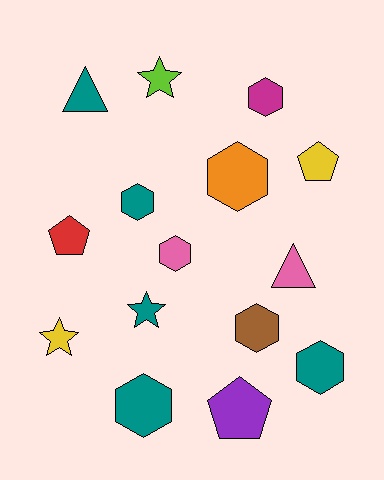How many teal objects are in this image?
There are 5 teal objects.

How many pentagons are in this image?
There are 3 pentagons.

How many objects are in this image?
There are 15 objects.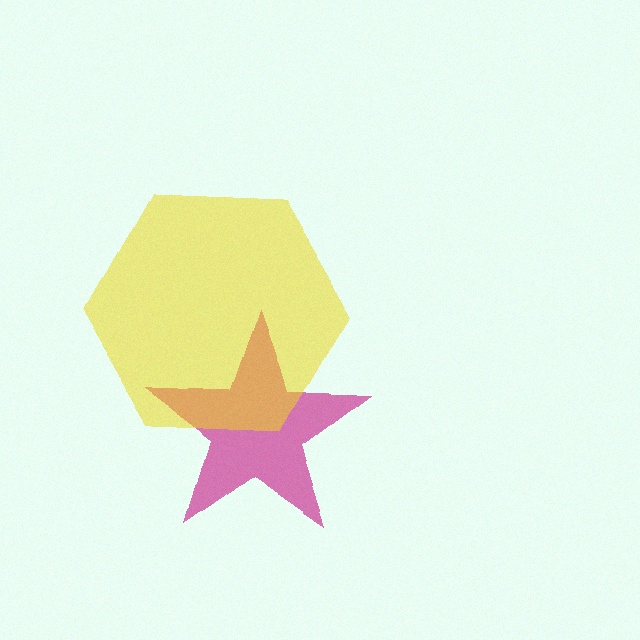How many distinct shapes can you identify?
There are 2 distinct shapes: a magenta star, a yellow hexagon.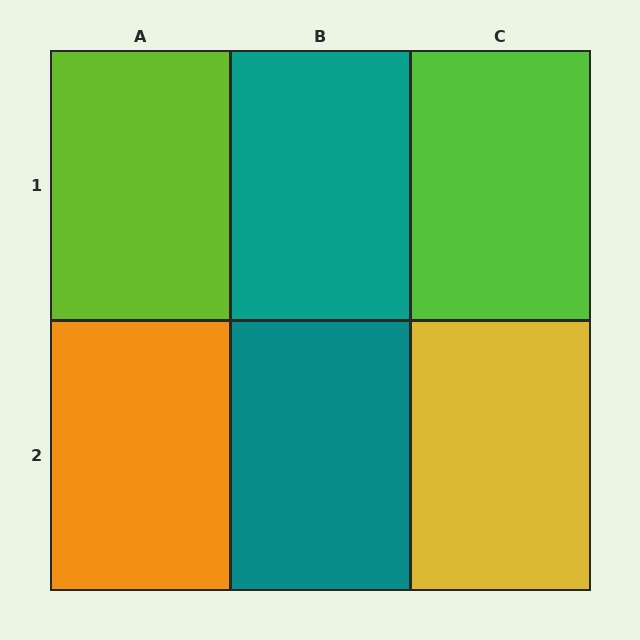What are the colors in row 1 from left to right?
Lime, teal, lime.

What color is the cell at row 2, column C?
Yellow.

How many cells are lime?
2 cells are lime.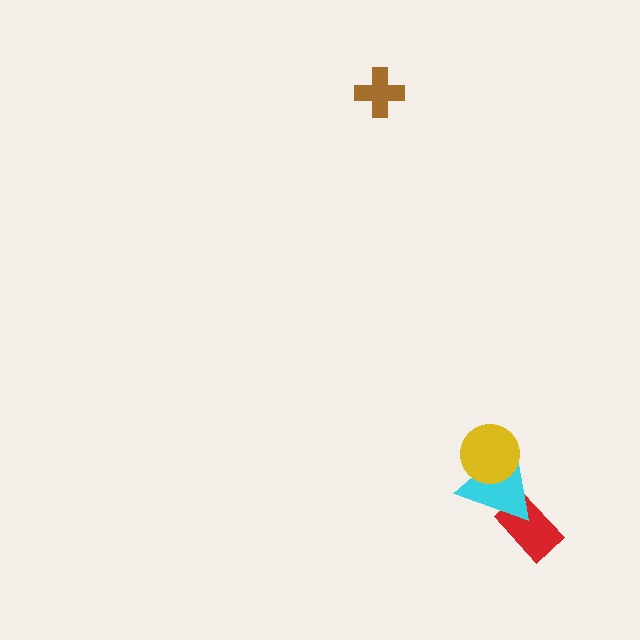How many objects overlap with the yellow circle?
1 object overlaps with the yellow circle.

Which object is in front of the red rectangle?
The cyan triangle is in front of the red rectangle.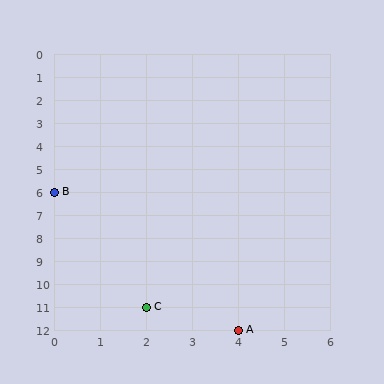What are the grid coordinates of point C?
Point C is at grid coordinates (2, 11).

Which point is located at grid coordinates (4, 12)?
Point A is at (4, 12).